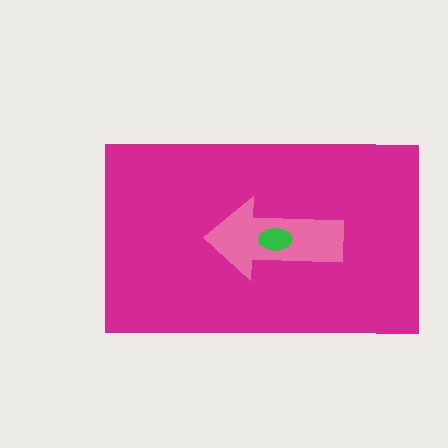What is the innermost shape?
The green ellipse.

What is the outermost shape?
The magenta rectangle.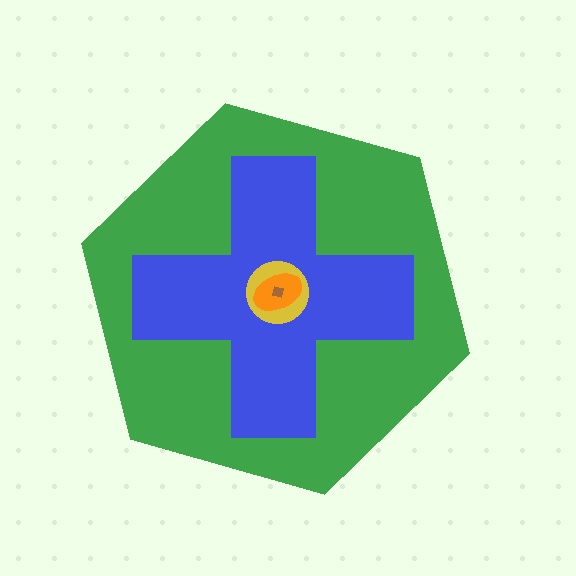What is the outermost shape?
The green hexagon.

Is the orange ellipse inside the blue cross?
Yes.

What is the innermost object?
The brown square.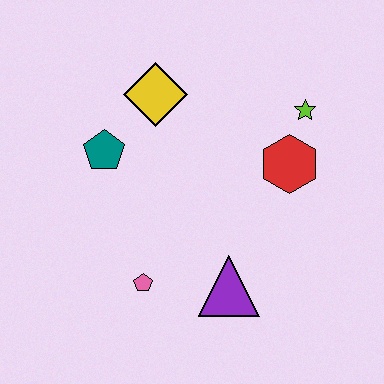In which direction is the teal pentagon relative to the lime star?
The teal pentagon is to the left of the lime star.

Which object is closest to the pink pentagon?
The purple triangle is closest to the pink pentagon.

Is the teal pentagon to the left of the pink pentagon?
Yes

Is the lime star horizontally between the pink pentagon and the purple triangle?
No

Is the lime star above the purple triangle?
Yes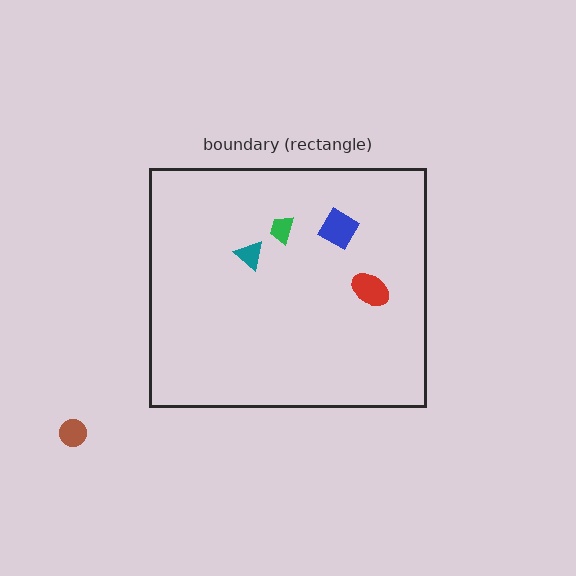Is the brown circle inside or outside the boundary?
Outside.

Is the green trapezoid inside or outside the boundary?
Inside.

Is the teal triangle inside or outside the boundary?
Inside.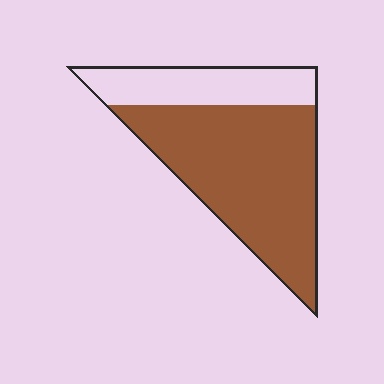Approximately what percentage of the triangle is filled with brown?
Approximately 70%.